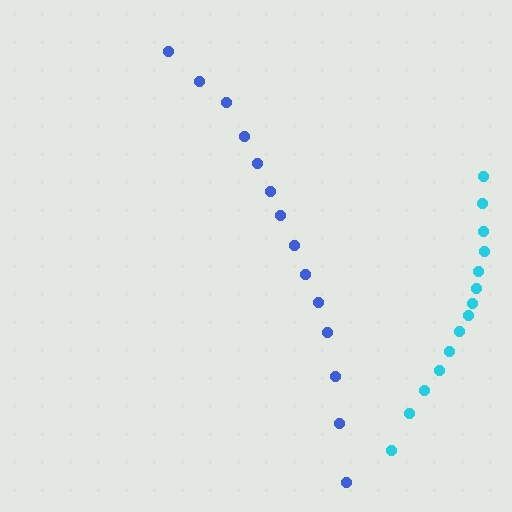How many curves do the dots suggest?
There are 2 distinct paths.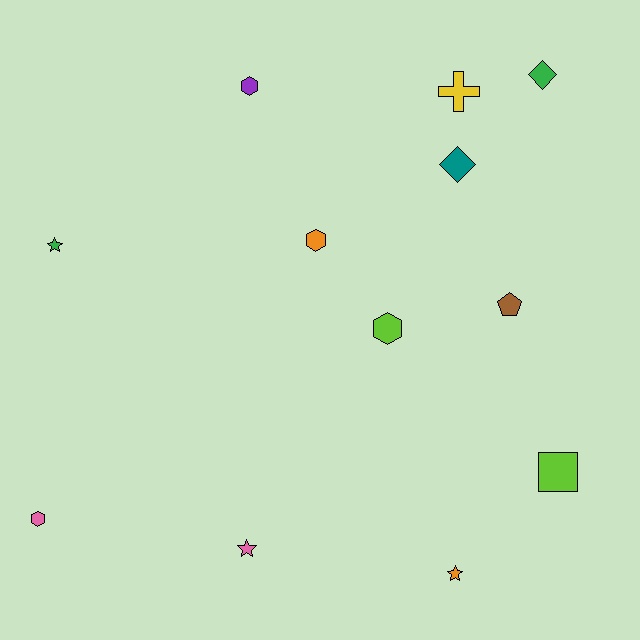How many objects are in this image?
There are 12 objects.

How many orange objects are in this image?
There are 2 orange objects.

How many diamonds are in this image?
There are 2 diamonds.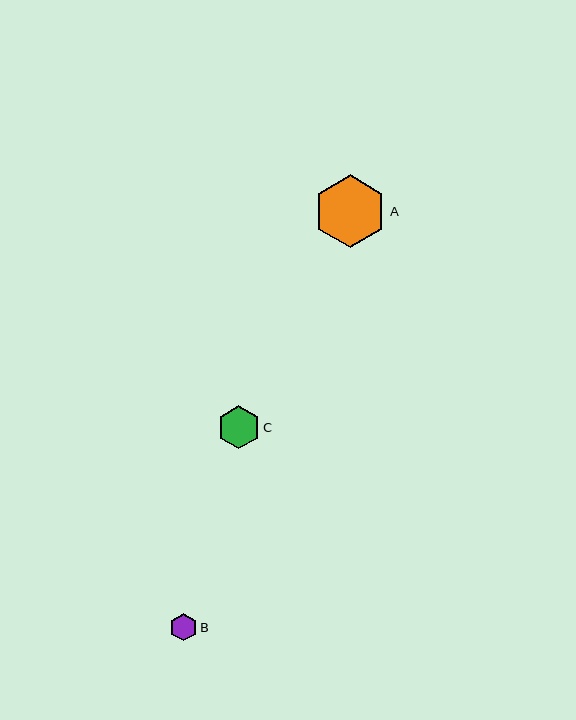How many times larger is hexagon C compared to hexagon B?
Hexagon C is approximately 1.5 times the size of hexagon B.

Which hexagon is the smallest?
Hexagon B is the smallest with a size of approximately 28 pixels.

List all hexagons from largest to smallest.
From largest to smallest: A, C, B.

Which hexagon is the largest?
Hexagon A is the largest with a size of approximately 73 pixels.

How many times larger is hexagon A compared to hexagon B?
Hexagon A is approximately 2.6 times the size of hexagon B.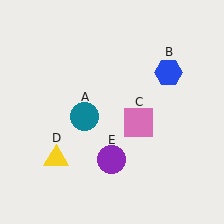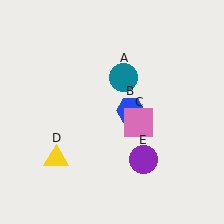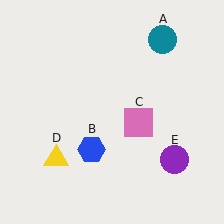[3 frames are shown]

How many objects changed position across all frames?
3 objects changed position: teal circle (object A), blue hexagon (object B), purple circle (object E).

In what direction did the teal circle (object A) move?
The teal circle (object A) moved up and to the right.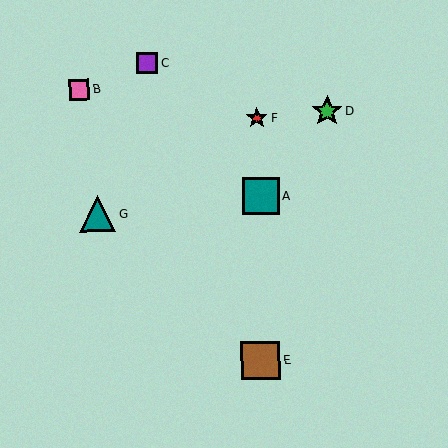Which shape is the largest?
The brown square (labeled E) is the largest.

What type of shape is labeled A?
Shape A is a teal square.